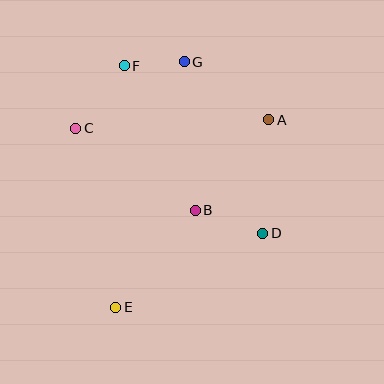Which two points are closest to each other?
Points F and G are closest to each other.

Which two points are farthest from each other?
Points E and G are farthest from each other.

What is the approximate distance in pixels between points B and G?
The distance between B and G is approximately 149 pixels.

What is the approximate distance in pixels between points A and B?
The distance between A and B is approximately 116 pixels.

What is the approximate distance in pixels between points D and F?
The distance between D and F is approximately 218 pixels.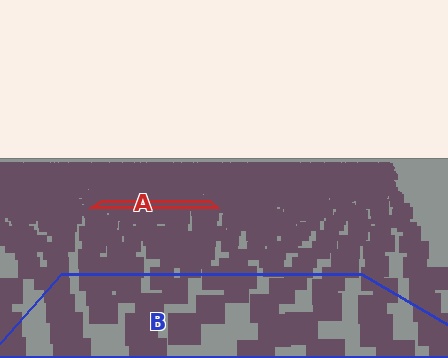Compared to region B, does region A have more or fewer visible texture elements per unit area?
Region A has more texture elements per unit area — they are packed more densely because it is farther away.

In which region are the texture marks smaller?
The texture marks are smaller in region A, because it is farther away.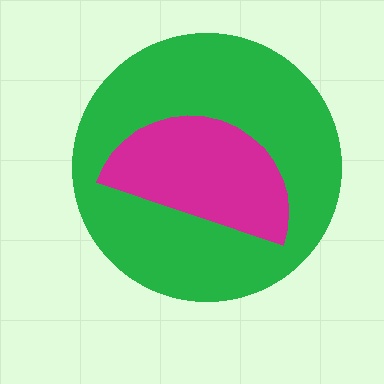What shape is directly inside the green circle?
The magenta semicircle.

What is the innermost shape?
The magenta semicircle.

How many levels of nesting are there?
2.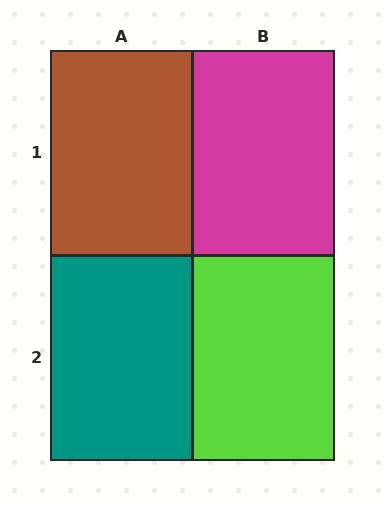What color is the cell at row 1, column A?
Brown.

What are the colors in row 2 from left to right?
Teal, lime.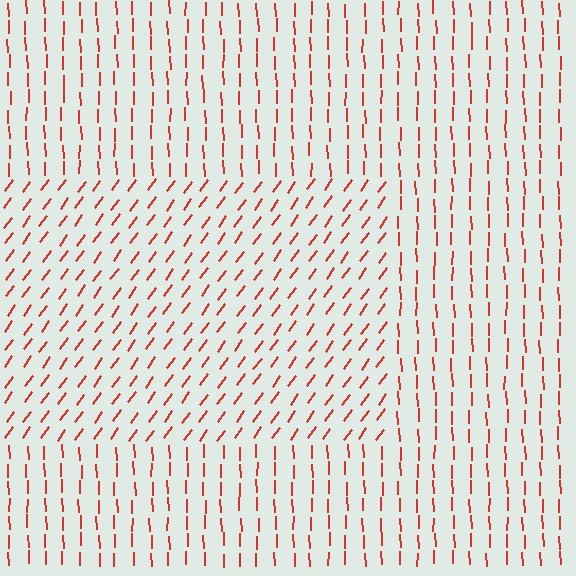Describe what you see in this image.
The image is filled with small red line segments. A rectangle region in the image has lines oriented differently from the surrounding lines, creating a visible texture boundary.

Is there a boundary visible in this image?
Yes, there is a texture boundary formed by a change in line orientation.